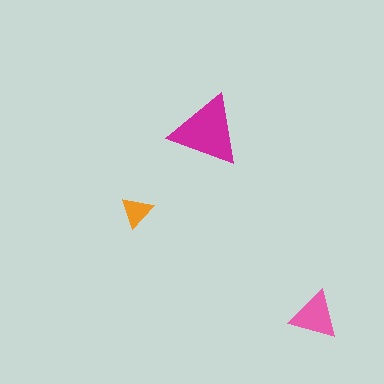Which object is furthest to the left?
The orange triangle is leftmost.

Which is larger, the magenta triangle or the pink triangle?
The magenta one.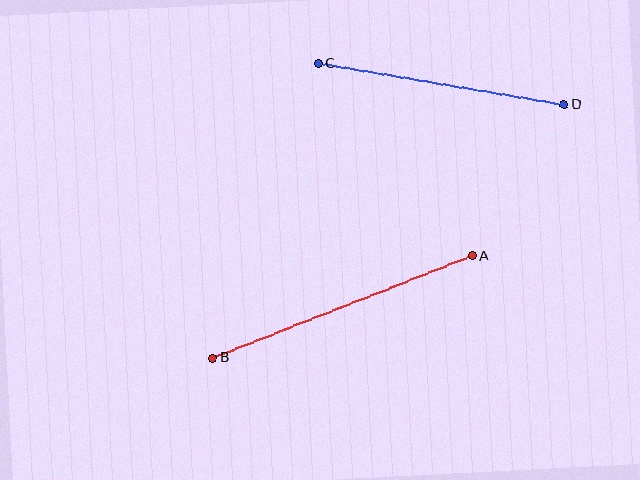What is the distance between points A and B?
The distance is approximately 279 pixels.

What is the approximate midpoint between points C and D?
The midpoint is at approximately (441, 84) pixels.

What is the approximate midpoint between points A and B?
The midpoint is at approximately (342, 307) pixels.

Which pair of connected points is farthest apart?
Points A and B are farthest apart.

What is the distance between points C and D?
The distance is approximately 249 pixels.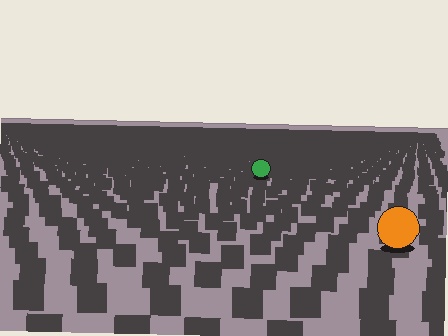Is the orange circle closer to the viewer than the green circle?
Yes. The orange circle is closer — you can tell from the texture gradient: the ground texture is coarser near it.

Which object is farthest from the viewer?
The green circle is farthest from the viewer. It appears smaller and the ground texture around it is denser.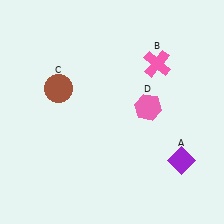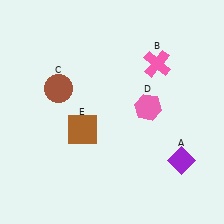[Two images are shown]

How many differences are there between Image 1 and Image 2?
There is 1 difference between the two images.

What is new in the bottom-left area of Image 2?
A brown square (E) was added in the bottom-left area of Image 2.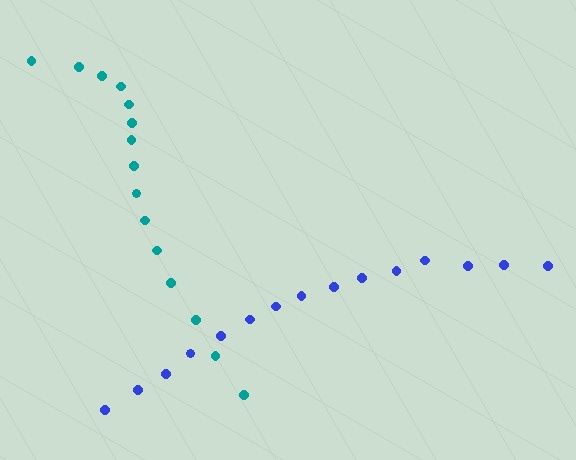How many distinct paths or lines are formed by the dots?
There are 2 distinct paths.